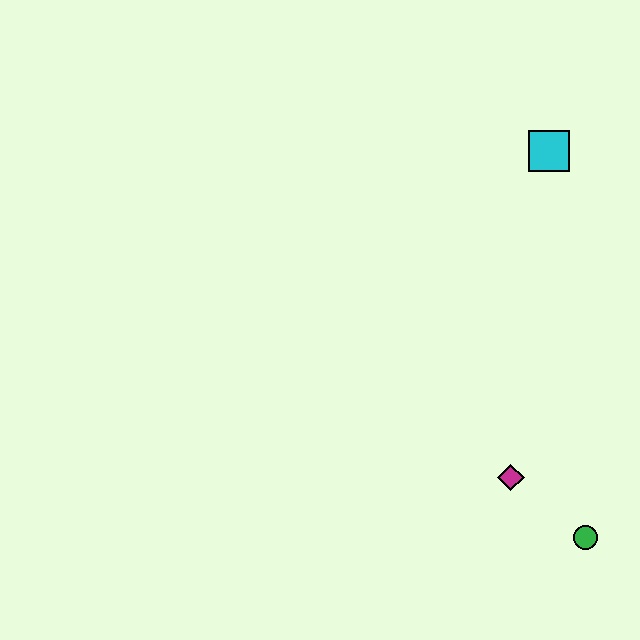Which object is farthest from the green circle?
The cyan square is farthest from the green circle.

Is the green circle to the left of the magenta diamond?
No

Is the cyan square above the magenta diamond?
Yes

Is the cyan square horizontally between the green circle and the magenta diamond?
Yes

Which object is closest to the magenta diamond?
The green circle is closest to the magenta diamond.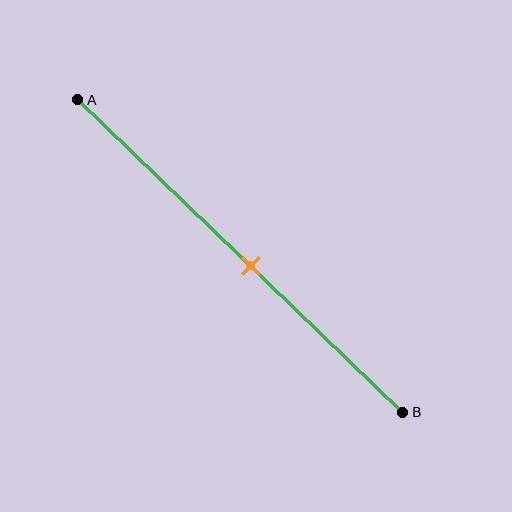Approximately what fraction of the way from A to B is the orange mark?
The orange mark is approximately 55% of the way from A to B.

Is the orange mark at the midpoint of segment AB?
No, the mark is at about 55% from A, not at the 50% midpoint.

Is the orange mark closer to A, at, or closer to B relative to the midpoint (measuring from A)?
The orange mark is closer to point B than the midpoint of segment AB.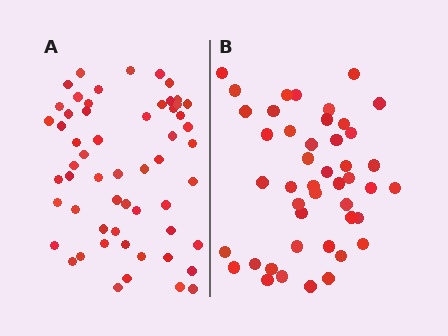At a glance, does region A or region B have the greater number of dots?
Region A (the left region) has more dots.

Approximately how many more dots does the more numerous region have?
Region A has roughly 12 or so more dots than region B.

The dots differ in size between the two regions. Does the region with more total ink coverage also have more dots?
No. Region B has more total ink coverage because its dots are larger, but region A actually contains more individual dots. Total area can be misleading — the number of items is what matters here.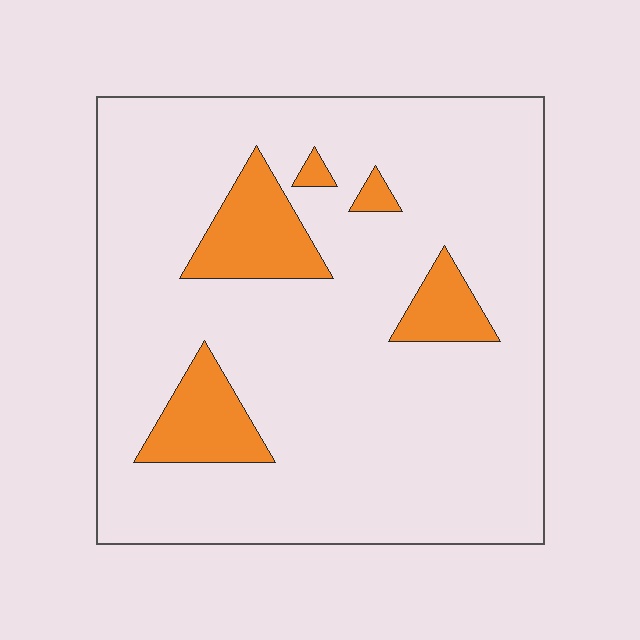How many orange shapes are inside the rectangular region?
5.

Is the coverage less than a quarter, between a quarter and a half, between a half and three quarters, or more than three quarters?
Less than a quarter.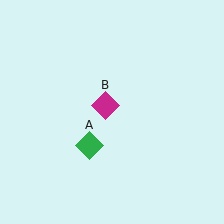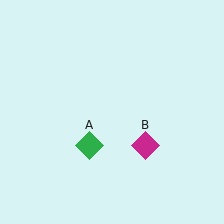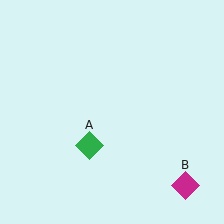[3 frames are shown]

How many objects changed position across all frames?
1 object changed position: magenta diamond (object B).